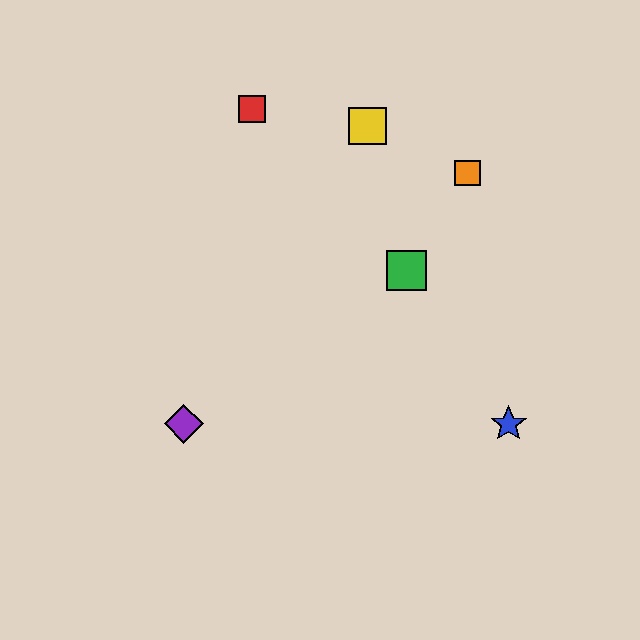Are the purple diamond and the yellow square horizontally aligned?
No, the purple diamond is at y≈424 and the yellow square is at y≈126.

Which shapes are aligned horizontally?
The blue star, the purple diamond are aligned horizontally.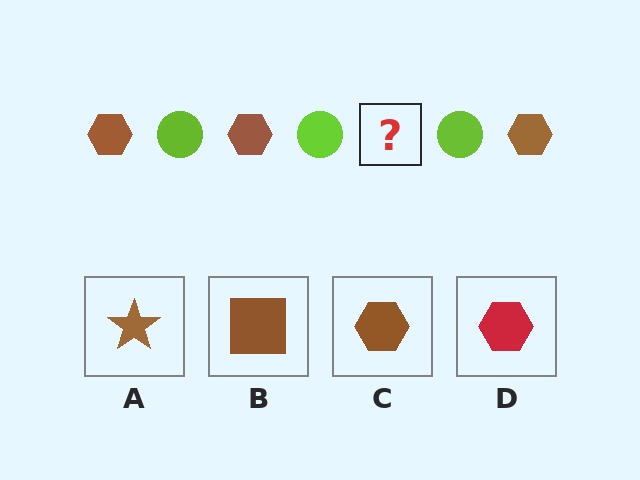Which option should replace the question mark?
Option C.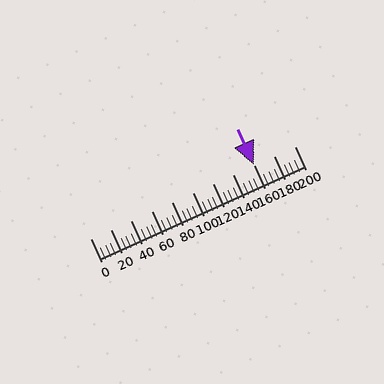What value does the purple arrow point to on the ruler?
The purple arrow points to approximately 160.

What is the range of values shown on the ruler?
The ruler shows values from 0 to 200.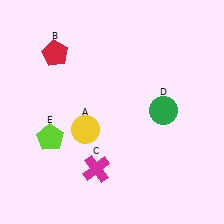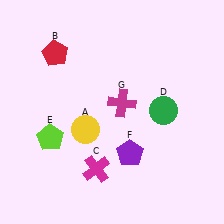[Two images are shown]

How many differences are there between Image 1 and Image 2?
There are 2 differences between the two images.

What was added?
A purple pentagon (F), a magenta cross (G) were added in Image 2.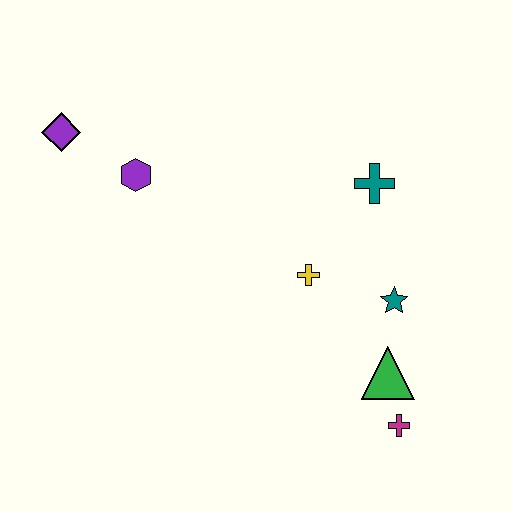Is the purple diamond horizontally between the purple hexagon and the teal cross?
No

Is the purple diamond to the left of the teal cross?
Yes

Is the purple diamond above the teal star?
Yes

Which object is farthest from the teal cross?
The purple diamond is farthest from the teal cross.